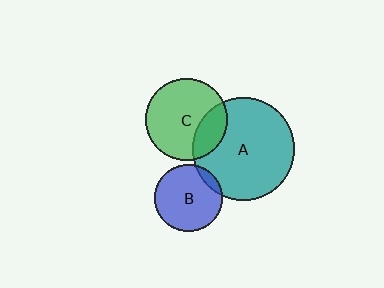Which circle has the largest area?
Circle A (teal).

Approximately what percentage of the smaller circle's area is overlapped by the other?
Approximately 25%.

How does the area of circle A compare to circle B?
Approximately 2.3 times.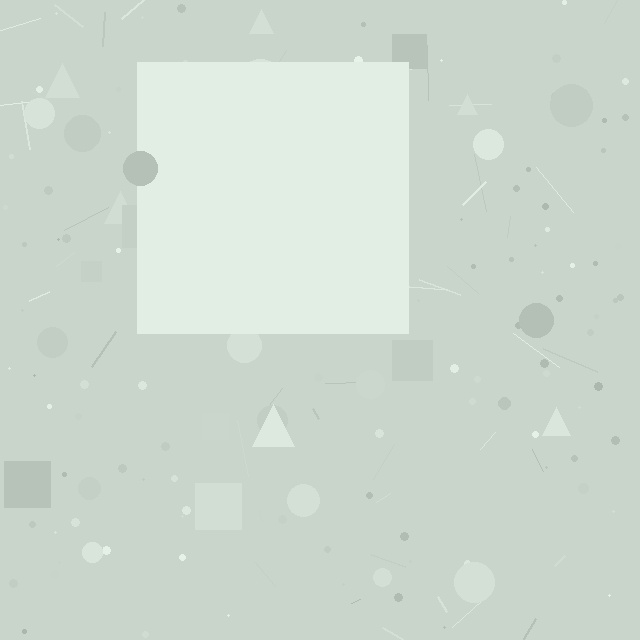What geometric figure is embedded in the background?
A square is embedded in the background.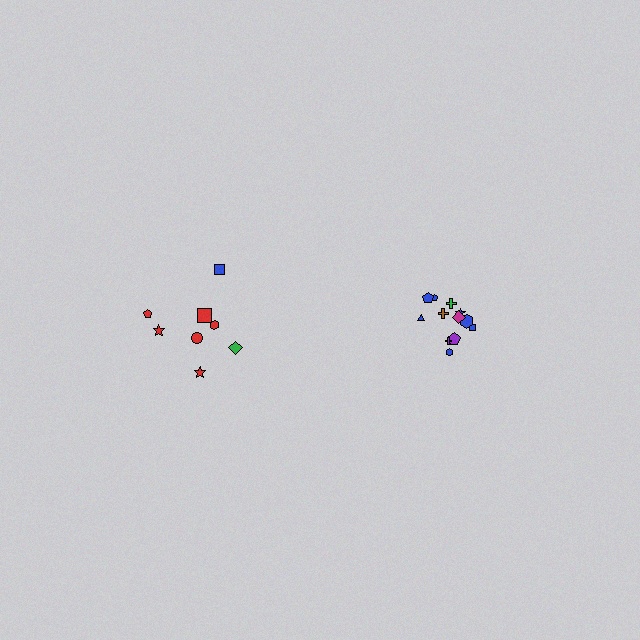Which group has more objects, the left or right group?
The right group.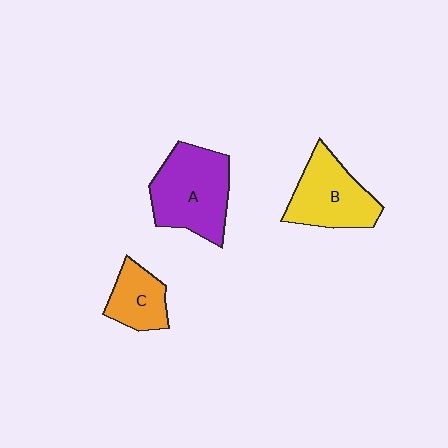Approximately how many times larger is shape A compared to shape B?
Approximately 1.2 times.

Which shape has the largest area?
Shape A (purple).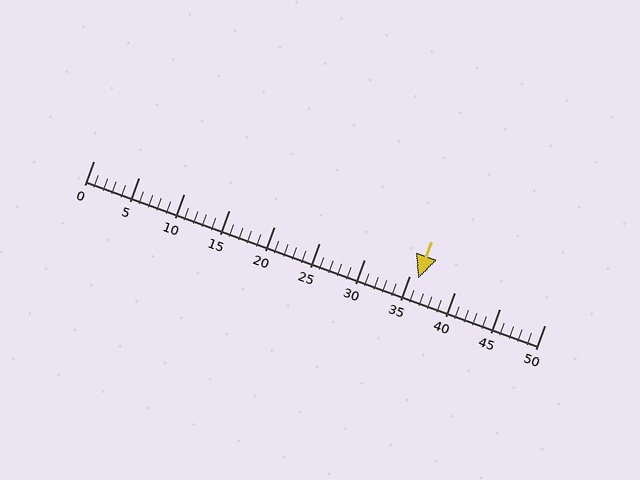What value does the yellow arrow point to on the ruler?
The yellow arrow points to approximately 36.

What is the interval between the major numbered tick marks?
The major tick marks are spaced 5 units apart.